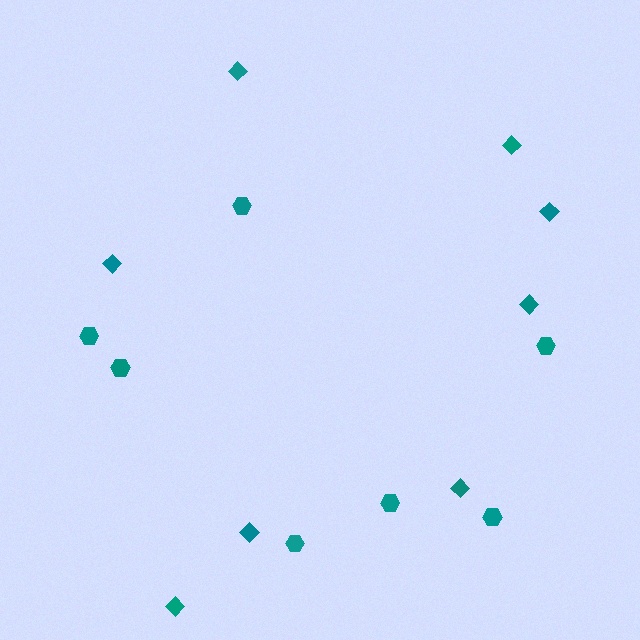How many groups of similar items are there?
There are 2 groups: one group of diamonds (8) and one group of hexagons (7).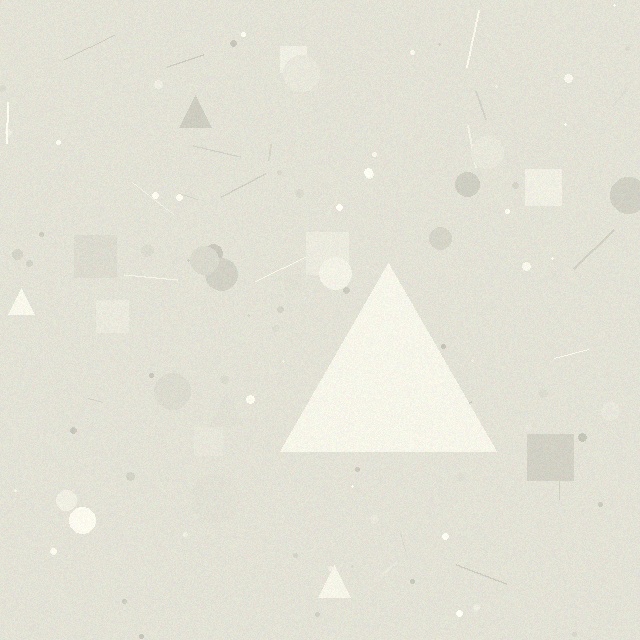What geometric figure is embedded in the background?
A triangle is embedded in the background.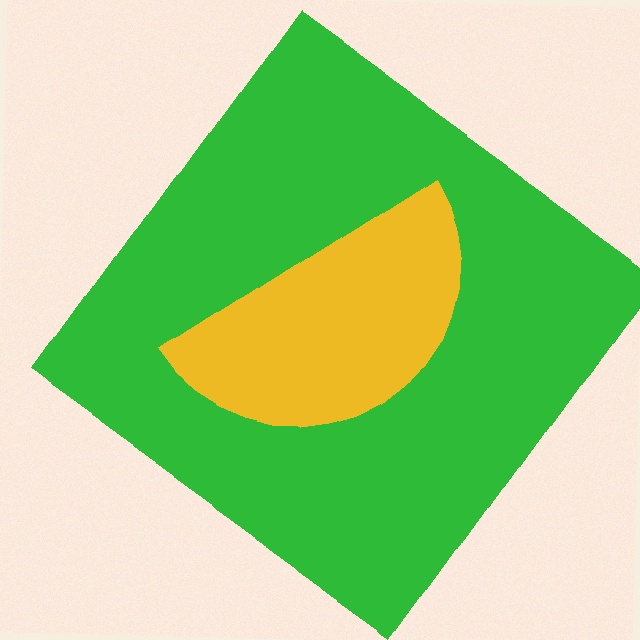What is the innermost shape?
The yellow semicircle.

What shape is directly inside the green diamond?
The yellow semicircle.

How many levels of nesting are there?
2.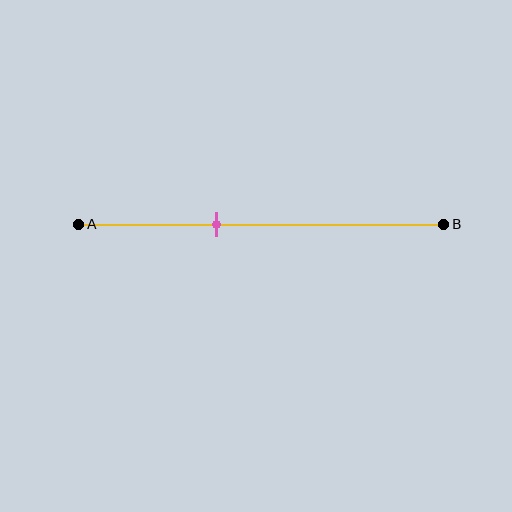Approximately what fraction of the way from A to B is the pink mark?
The pink mark is approximately 40% of the way from A to B.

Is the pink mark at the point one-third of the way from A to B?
No, the mark is at about 40% from A, not at the 33% one-third point.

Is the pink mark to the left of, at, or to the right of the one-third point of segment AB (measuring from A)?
The pink mark is to the right of the one-third point of segment AB.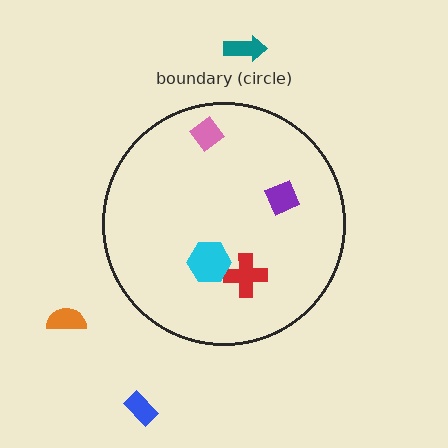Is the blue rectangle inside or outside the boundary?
Outside.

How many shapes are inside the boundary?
4 inside, 3 outside.